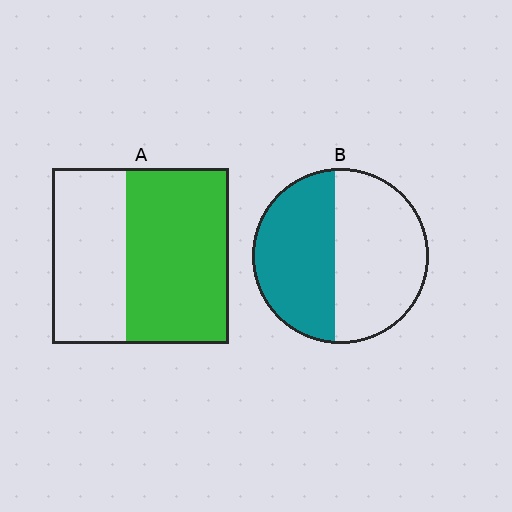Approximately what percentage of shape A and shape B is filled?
A is approximately 60% and B is approximately 45%.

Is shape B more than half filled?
Roughly half.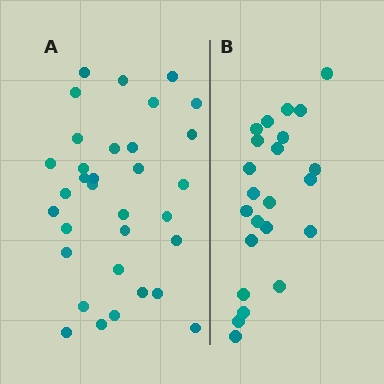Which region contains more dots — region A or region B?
Region A (the left region) has more dots.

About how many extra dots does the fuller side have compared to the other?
Region A has roughly 10 or so more dots than region B.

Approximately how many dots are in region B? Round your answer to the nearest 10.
About 20 dots. (The exact count is 23, which rounds to 20.)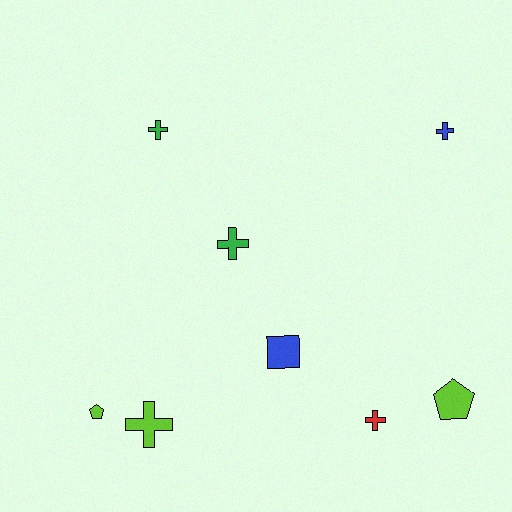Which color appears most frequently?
Lime, with 3 objects.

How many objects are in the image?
There are 8 objects.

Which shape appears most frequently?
Cross, with 5 objects.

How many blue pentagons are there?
There are no blue pentagons.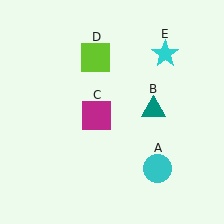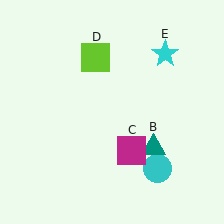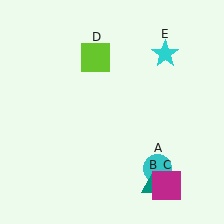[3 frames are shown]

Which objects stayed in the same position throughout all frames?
Cyan circle (object A) and lime square (object D) and cyan star (object E) remained stationary.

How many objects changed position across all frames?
2 objects changed position: teal triangle (object B), magenta square (object C).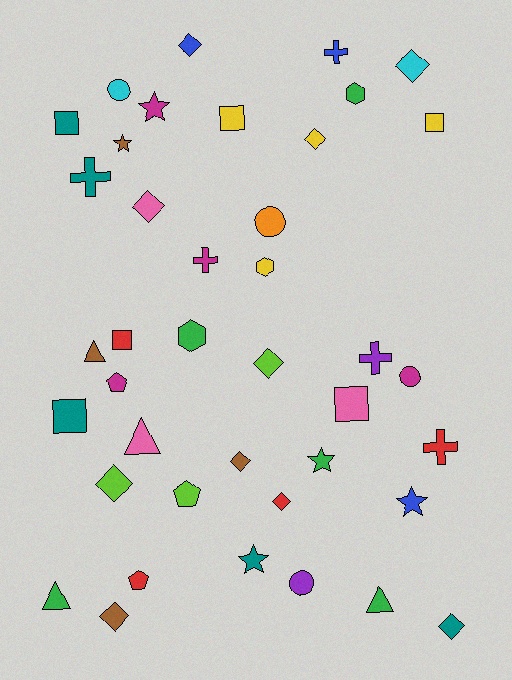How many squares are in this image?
There are 6 squares.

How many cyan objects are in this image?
There are 2 cyan objects.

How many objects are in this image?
There are 40 objects.